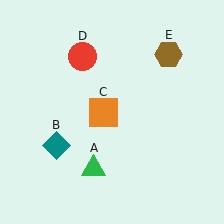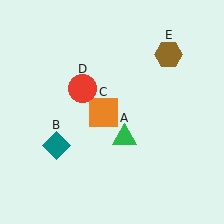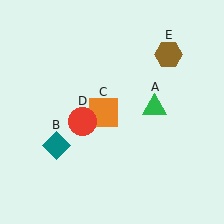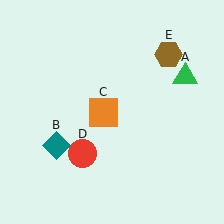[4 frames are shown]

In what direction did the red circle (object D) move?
The red circle (object D) moved down.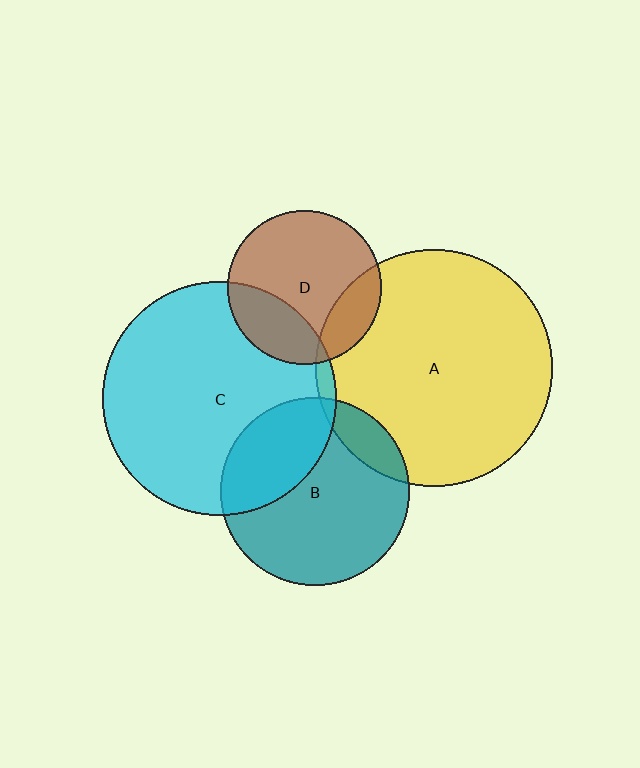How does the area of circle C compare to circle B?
Approximately 1.5 times.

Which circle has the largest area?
Circle A (yellow).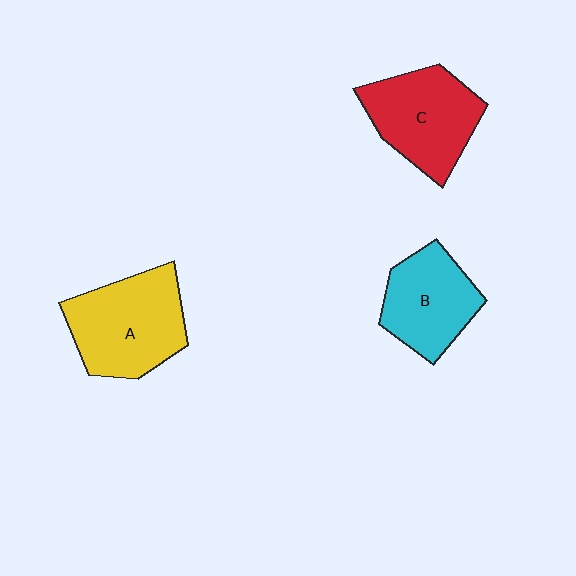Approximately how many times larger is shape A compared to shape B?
Approximately 1.3 times.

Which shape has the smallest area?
Shape B (cyan).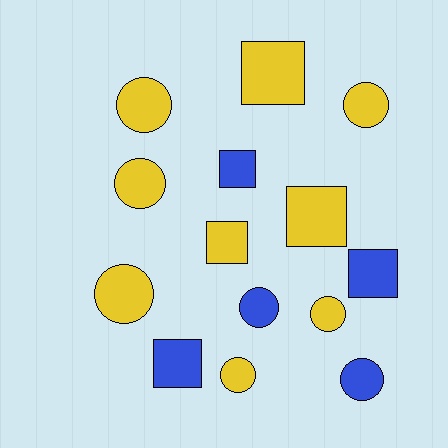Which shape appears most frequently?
Circle, with 8 objects.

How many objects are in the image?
There are 14 objects.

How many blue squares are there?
There are 3 blue squares.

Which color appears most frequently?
Yellow, with 9 objects.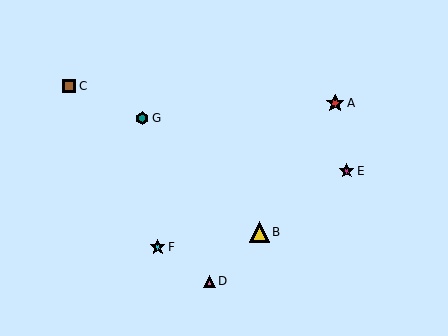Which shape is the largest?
The yellow triangle (labeled B) is the largest.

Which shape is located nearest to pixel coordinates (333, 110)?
The red star (labeled A) at (335, 103) is nearest to that location.